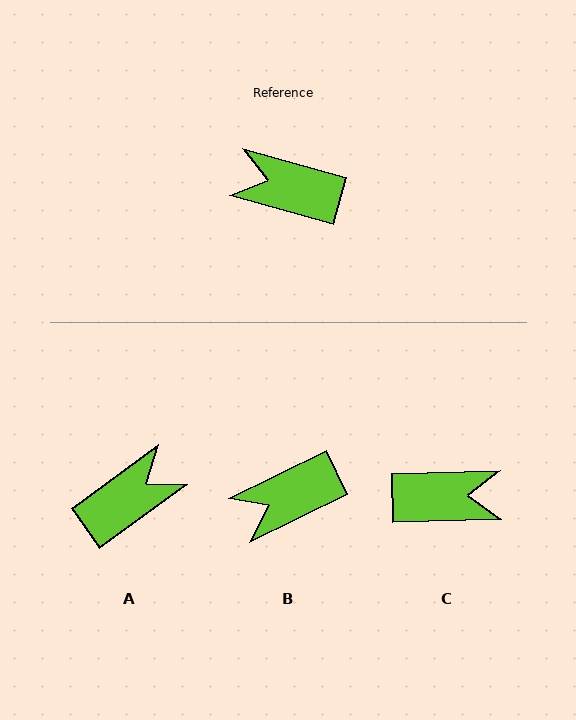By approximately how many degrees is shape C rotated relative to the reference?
Approximately 163 degrees clockwise.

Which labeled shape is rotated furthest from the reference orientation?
C, about 163 degrees away.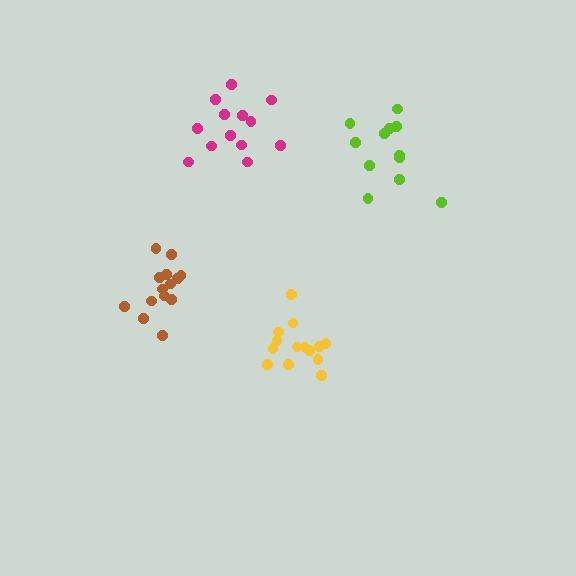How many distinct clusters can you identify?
There are 4 distinct clusters.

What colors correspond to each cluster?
The clusters are colored: yellow, brown, magenta, lime.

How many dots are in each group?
Group 1: 14 dots, Group 2: 14 dots, Group 3: 13 dots, Group 4: 12 dots (53 total).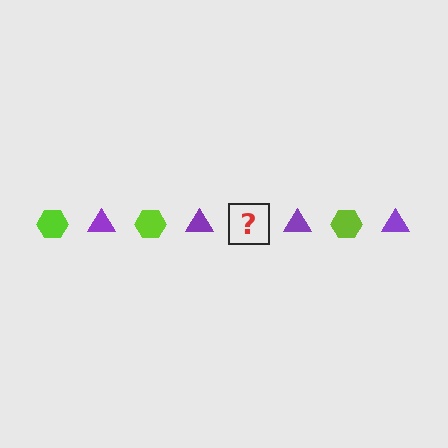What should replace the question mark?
The question mark should be replaced with a lime hexagon.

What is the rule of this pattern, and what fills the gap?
The rule is that the pattern alternates between lime hexagon and purple triangle. The gap should be filled with a lime hexagon.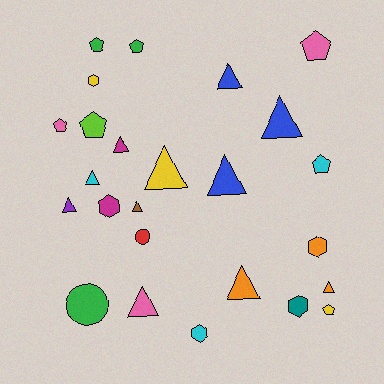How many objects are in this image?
There are 25 objects.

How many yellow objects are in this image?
There are 3 yellow objects.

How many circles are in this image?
There are 2 circles.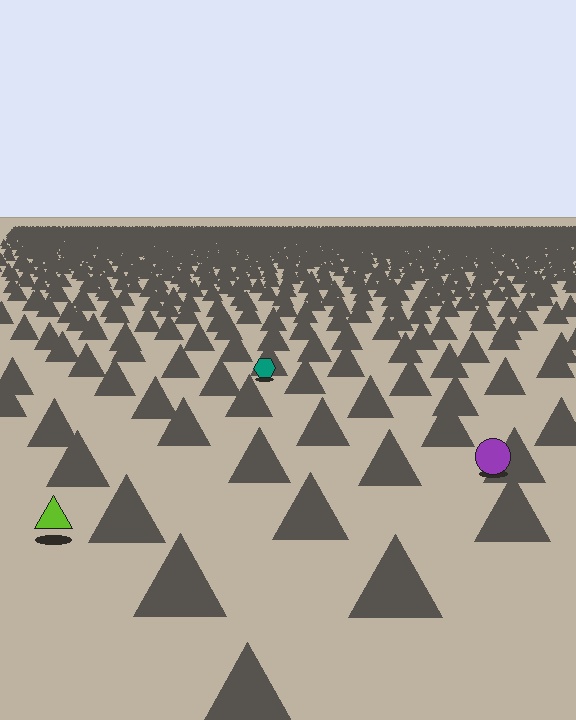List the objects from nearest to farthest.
From nearest to farthest: the lime triangle, the purple circle, the teal hexagon.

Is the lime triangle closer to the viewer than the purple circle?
Yes. The lime triangle is closer — you can tell from the texture gradient: the ground texture is coarser near it.